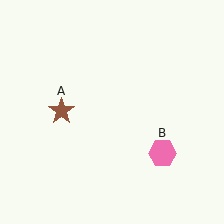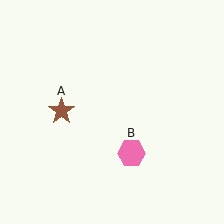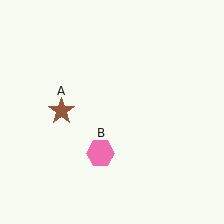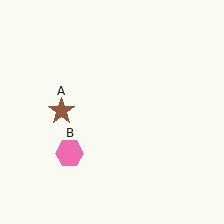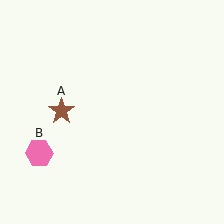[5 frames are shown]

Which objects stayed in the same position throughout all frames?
Brown star (object A) remained stationary.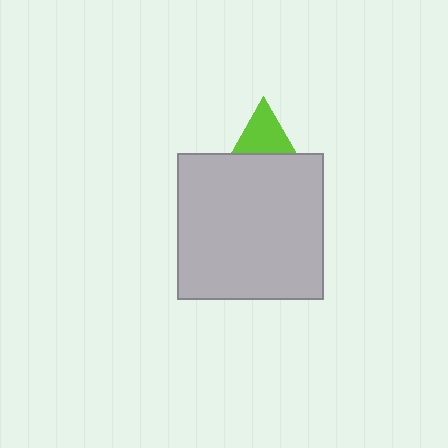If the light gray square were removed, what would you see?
You would see the complete lime triangle.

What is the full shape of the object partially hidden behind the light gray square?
The partially hidden object is a lime triangle.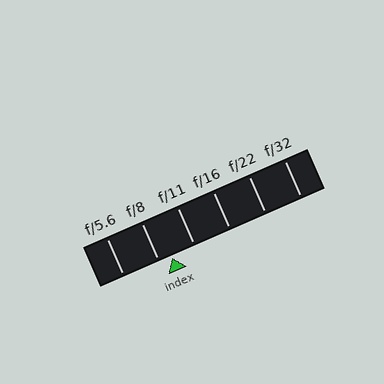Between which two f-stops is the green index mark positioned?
The index mark is between f/8 and f/11.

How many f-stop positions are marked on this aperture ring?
There are 6 f-stop positions marked.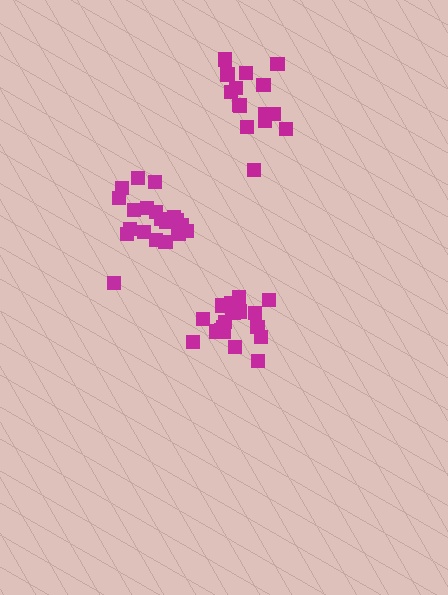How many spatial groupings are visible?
There are 3 spatial groupings.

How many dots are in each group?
Group 1: 20 dots, Group 2: 15 dots, Group 3: 20 dots (55 total).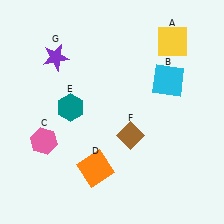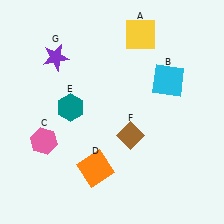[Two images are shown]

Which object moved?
The yellow square (A) moved left.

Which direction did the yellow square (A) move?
The yellow square (A) moved left.